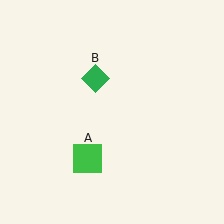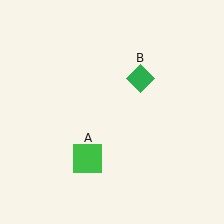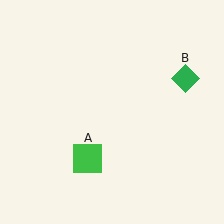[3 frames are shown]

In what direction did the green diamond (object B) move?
The green diamond (object B) moved right.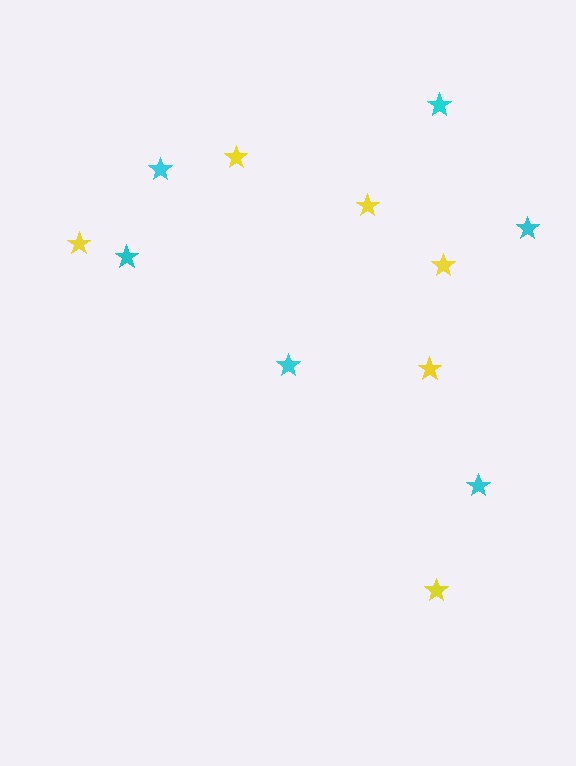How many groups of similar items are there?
There are 2 groups: one group of cyan stars (6) and one group of yellow stars (6).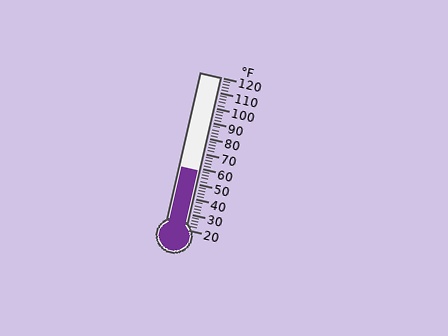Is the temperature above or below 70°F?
The temperature is below 70°F.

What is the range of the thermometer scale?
The thermometer scale ranges from 20°F to 120°F.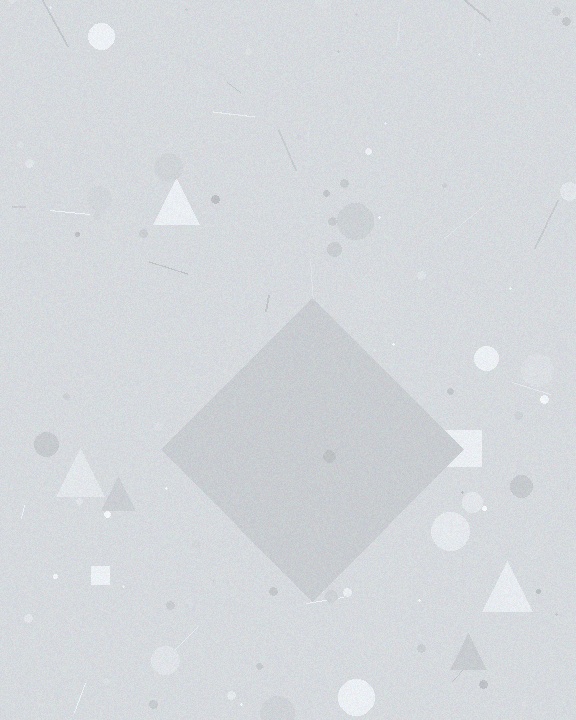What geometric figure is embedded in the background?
A diamond is embedded in the background.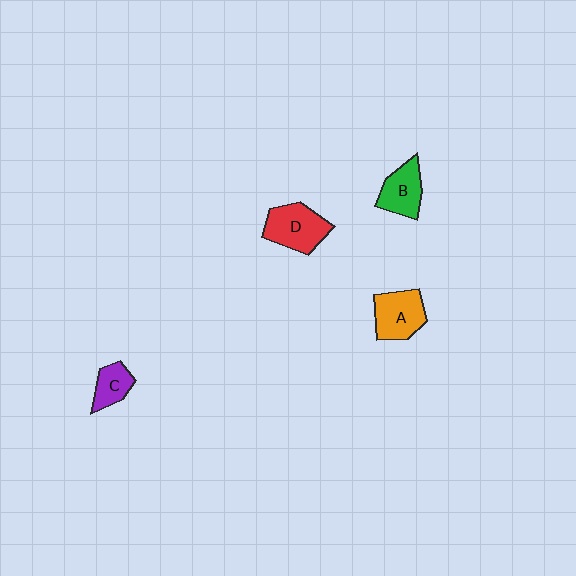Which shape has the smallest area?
Shape C (purple).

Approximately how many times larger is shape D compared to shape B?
Approximately 1.3 times.